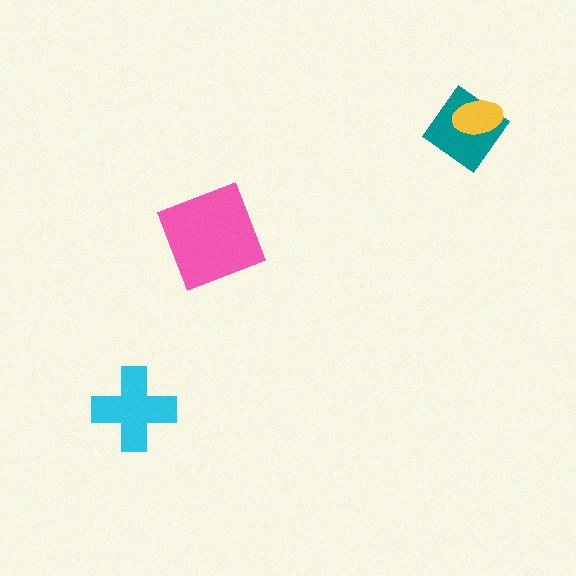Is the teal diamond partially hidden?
Yes, it is partially covered by another shape.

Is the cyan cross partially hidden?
No, no other shape covers it.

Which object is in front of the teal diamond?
The yellow ellipse is in front of the teal diamond.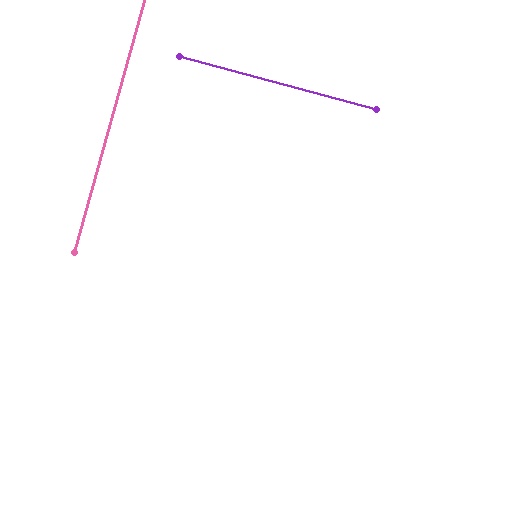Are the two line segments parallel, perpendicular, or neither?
Perpendicular — they meet at approximately 90°.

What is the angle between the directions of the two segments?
Approximately 90 degrees.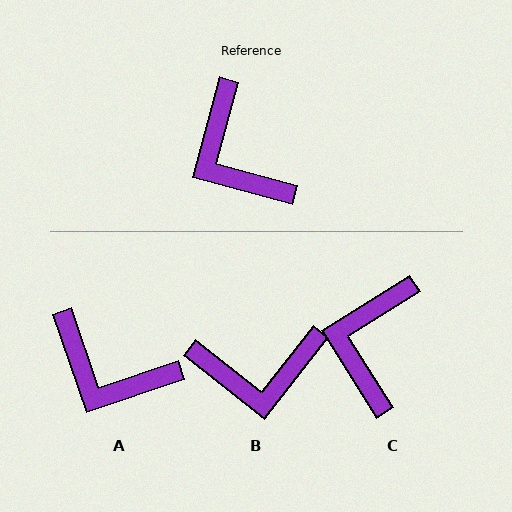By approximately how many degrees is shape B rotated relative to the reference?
Approximately 67 degrees counter-clockwise.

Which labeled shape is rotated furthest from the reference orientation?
B, about 67 degrees away.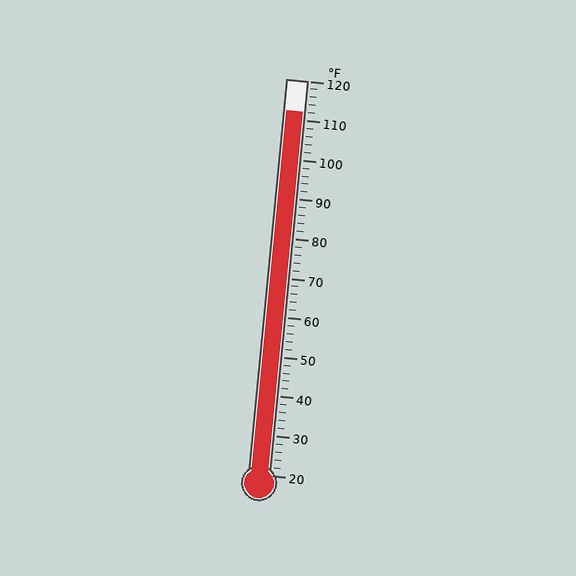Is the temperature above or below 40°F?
The temperature is above 40°F.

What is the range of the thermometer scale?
The thermometer scale ranges from 20°F to 120°F.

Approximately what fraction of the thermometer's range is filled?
The thermometer is filled to approximately 90% of its range.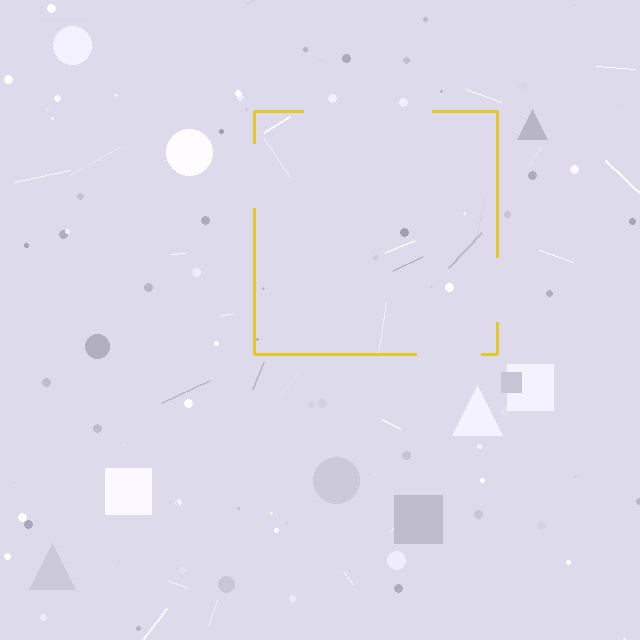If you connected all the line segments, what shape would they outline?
They would outline a square.